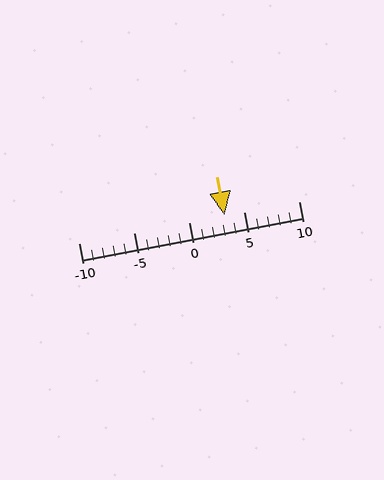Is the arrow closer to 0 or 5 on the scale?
The arrow is closer to 5.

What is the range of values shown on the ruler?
The ruler shows values from -10 to 10.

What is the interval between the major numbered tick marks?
The major tick marks are spaced 5 units apart.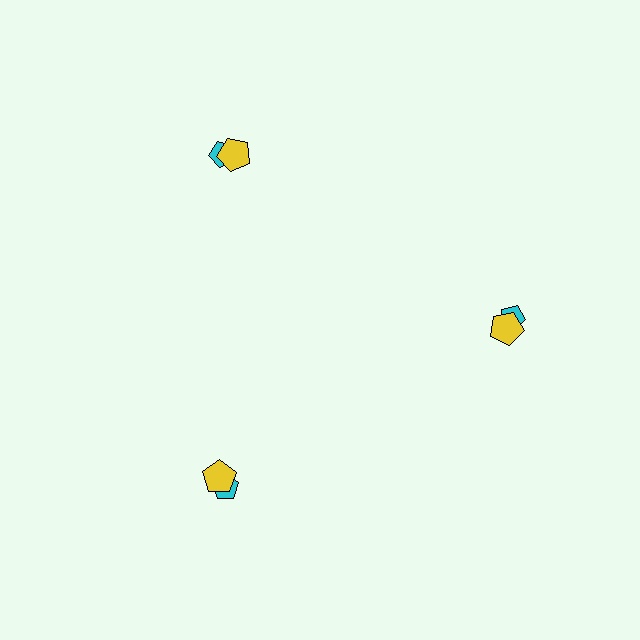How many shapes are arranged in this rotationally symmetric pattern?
There are 6 shapes, arranged in 3 groups of 2.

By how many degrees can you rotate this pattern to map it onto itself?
The pattern maps onto itself every 120 degrees of rotation.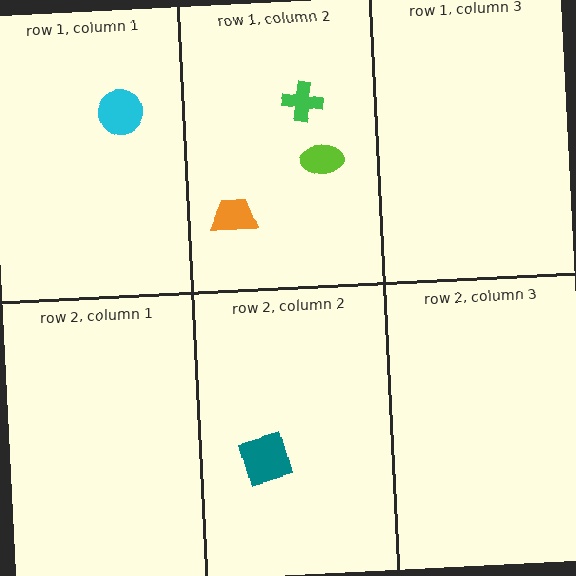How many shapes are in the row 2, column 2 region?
1.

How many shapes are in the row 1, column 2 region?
3.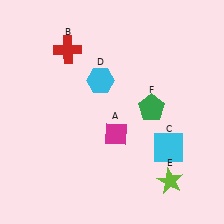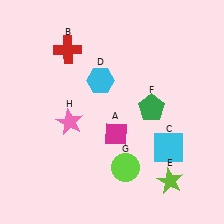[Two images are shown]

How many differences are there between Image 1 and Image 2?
There are 2 differences between the two images.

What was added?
A lime circle (G), a pink star (H) were added in Image 2.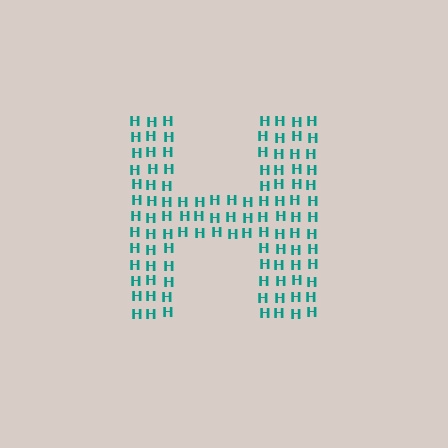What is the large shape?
The large shape is the letter H.